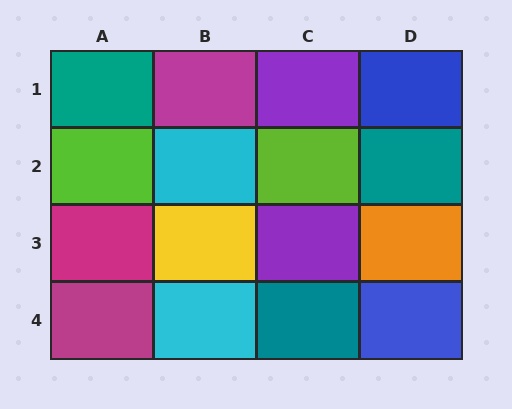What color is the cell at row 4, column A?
Magenta.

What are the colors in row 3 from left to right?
Magenta, yellow, purple, orange.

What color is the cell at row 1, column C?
Purple.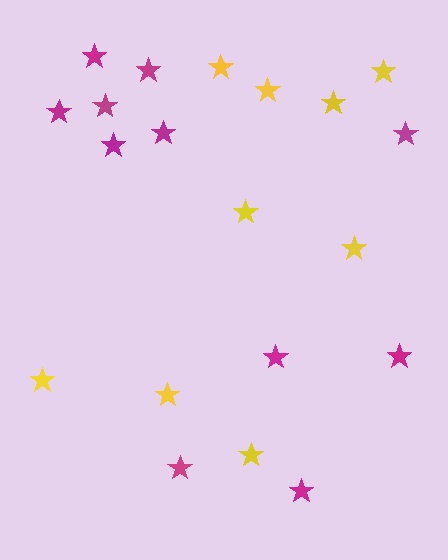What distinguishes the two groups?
There are 2 groups: one group of magenta stars (11) and one group of yellow stars (9).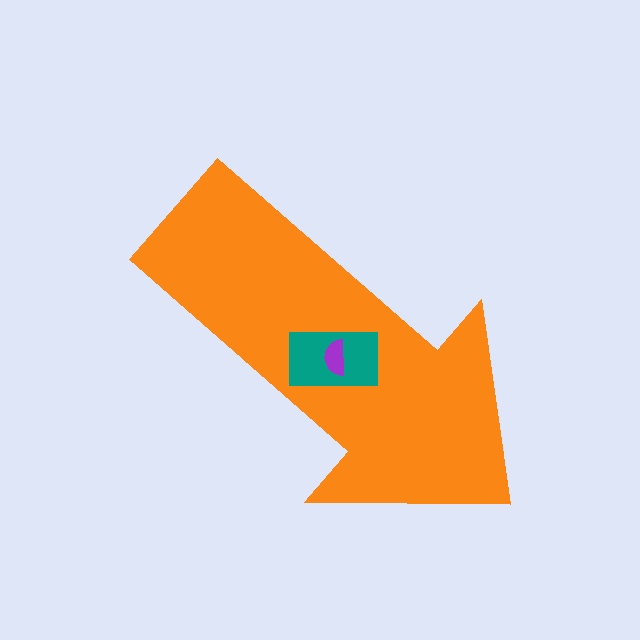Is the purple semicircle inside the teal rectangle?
Yes.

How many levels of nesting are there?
3.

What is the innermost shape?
The purple semicircle.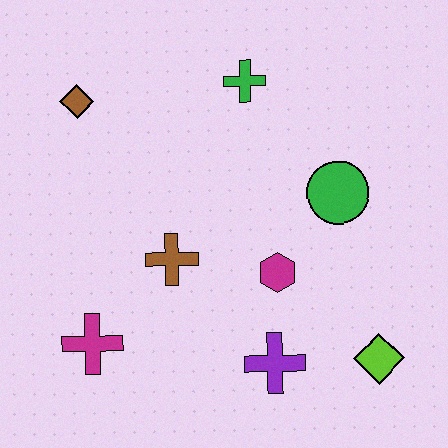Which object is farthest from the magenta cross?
The green cross is farthest from the magenta cross.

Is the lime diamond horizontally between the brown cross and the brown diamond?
No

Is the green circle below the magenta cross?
No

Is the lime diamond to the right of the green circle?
Yes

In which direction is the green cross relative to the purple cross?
The green cross is above the purple cross.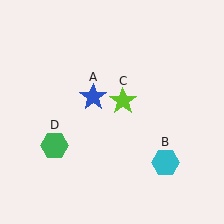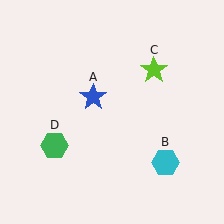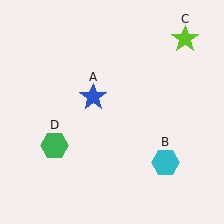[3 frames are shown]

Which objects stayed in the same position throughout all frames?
Blue star (object A) and cyan hexagon (object B) and green hexagon (object D) remained stationary.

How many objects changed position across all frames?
1 object changed position: lime star (object C).